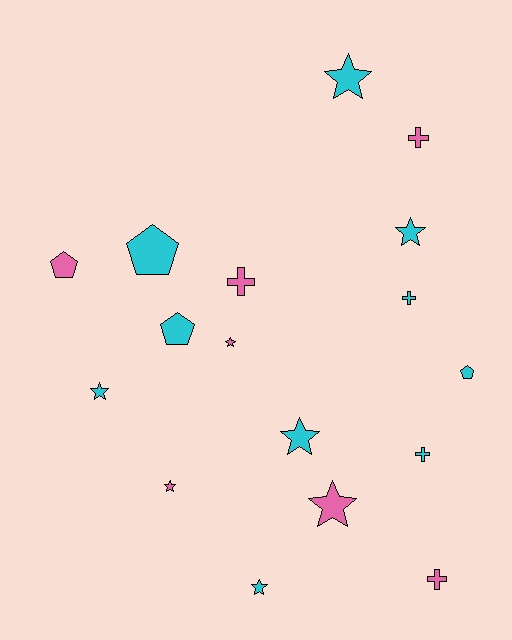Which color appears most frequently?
Cyan, with 10 objects.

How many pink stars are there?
There are 3 pink stars.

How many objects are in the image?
There are 17 objects.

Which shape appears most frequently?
Star, with 8 objects.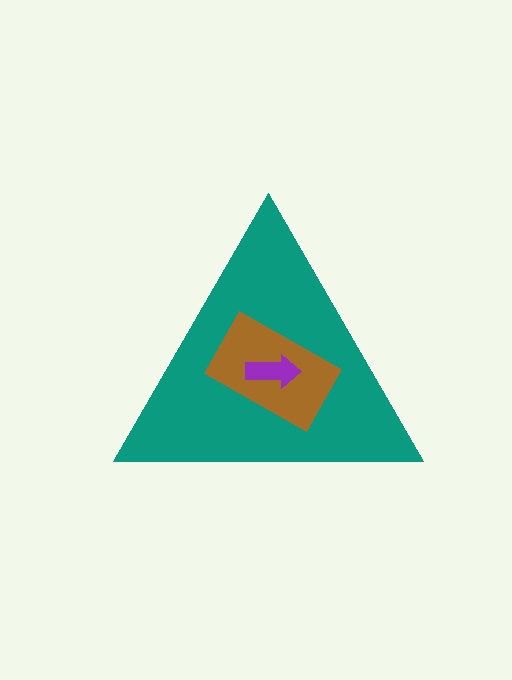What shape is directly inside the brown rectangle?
The purple arrow.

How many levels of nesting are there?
3.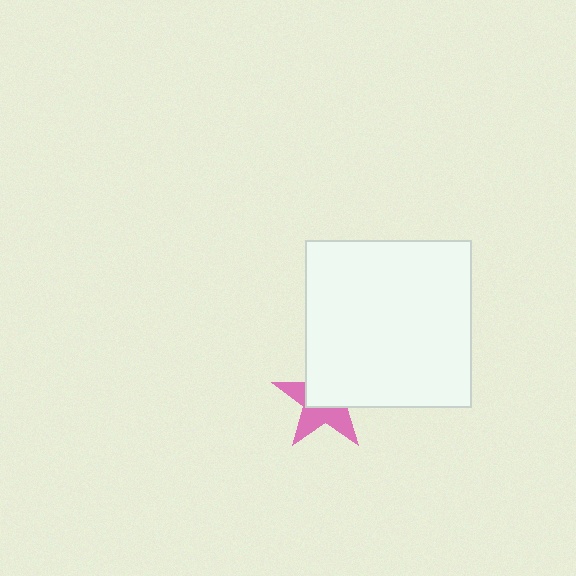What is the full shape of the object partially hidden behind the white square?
The partially hidden object is a pink star.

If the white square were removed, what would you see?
You would see the complete pink star.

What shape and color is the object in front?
The object in front is a white square.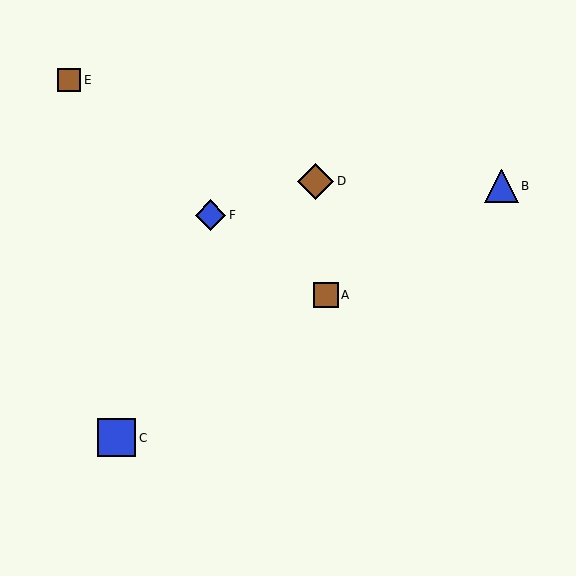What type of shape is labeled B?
Shape B is a blue triangle.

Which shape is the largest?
The blue square (labeled C) is the largest.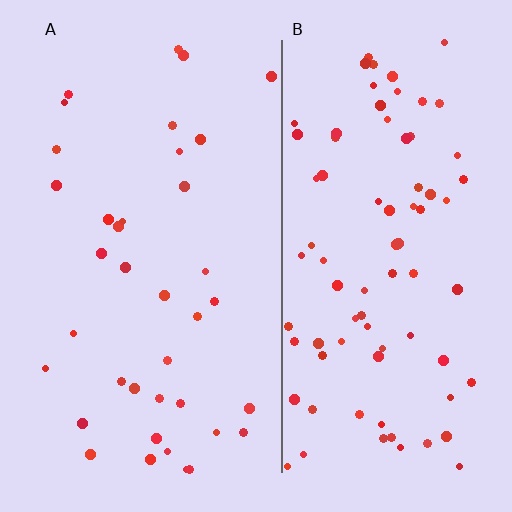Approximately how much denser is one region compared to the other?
Approximately 2.2× — region B over region A.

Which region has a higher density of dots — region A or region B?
B (the right).